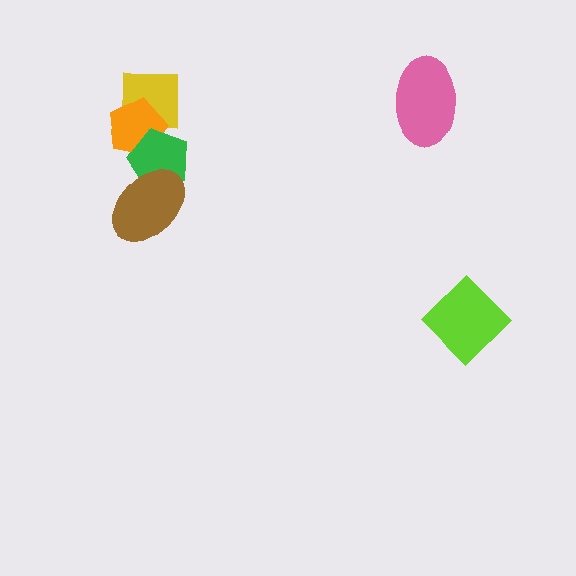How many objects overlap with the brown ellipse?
1 object overlaps with the brown ellipse.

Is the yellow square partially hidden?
Yes, it is partially covered by another shape.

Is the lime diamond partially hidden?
No, no other shape covers it.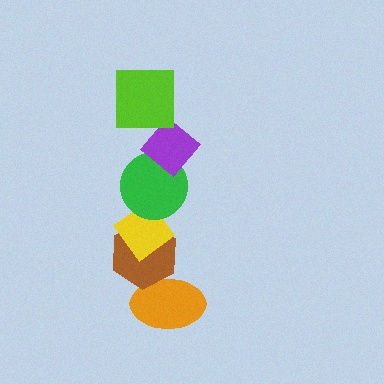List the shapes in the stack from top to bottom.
From top to bottom: the lime square, the purple diamond, the green circle, the yellow diamond, the brown hexagon, the orange ellipse.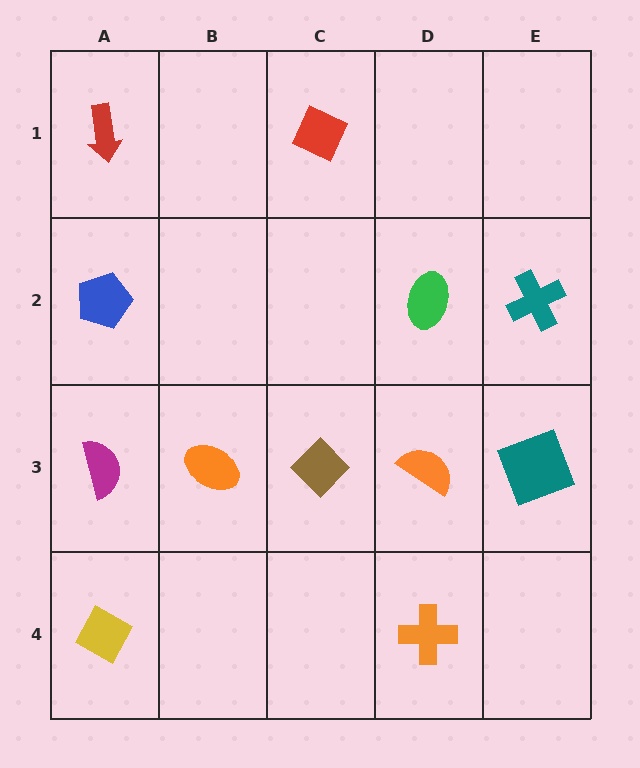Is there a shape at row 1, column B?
No, that cell is empty.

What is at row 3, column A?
A magenta semicircle.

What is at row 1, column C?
A red diamond.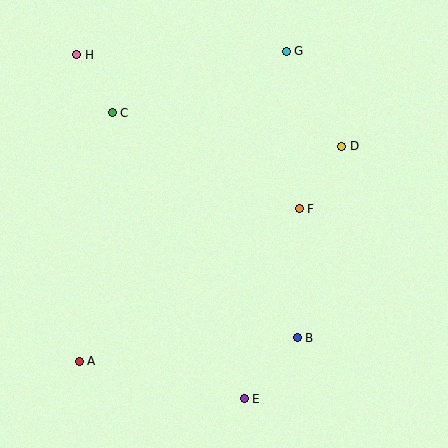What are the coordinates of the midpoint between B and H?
The midpoint between B and H is at (187, 196).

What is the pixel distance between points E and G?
The distance between E and G is 350 pixels.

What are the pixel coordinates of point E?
Point E is at (244, 399).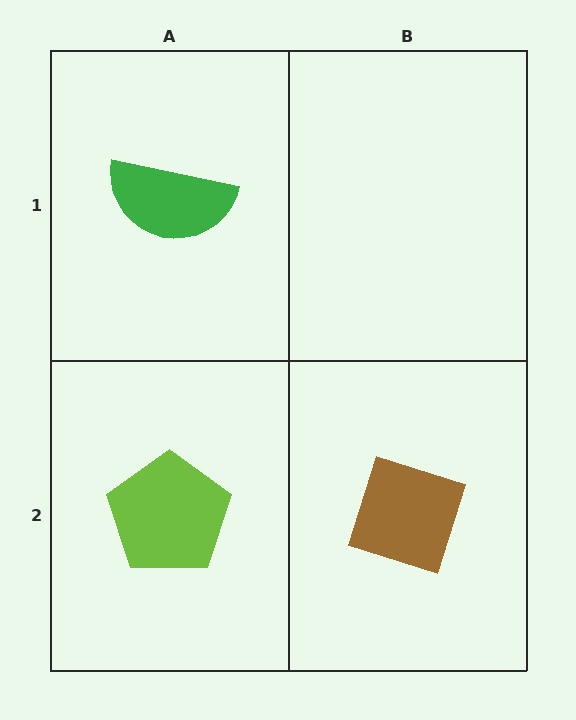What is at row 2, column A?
A lime pentagon.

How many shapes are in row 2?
2 shapes.